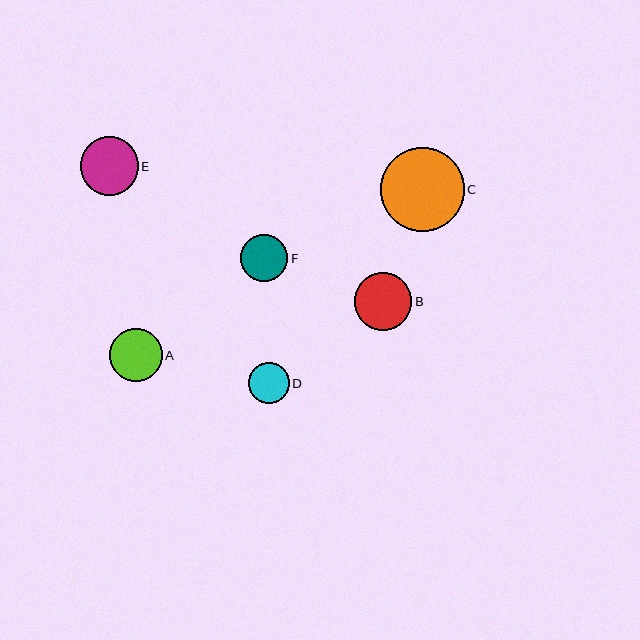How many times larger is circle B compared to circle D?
Circle B is approximately 1.4 times the size of circle D.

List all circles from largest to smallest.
From largest to smallest: C, E, B, A, F, D.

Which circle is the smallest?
Circle D is the smallest with a size of approximately 41 pixels.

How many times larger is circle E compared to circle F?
Circle E is approximately 1.2 times the size of circle F.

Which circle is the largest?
Circle C is the largest with a size of approximately 84 pixels.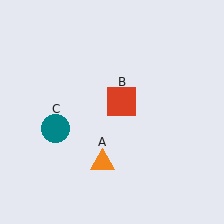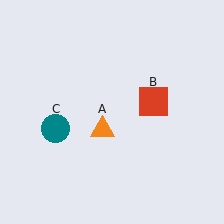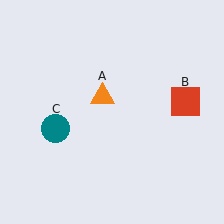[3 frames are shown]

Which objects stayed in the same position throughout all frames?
Teal circle (object C) remained stationary.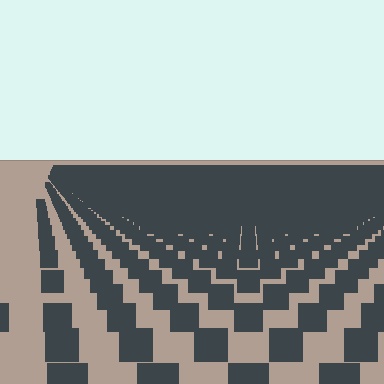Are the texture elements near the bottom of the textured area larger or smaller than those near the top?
Larger. Near the bottom, elements are closer to the viewer and appear at a bigger on-screen size.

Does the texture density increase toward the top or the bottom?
Density increases toward the top.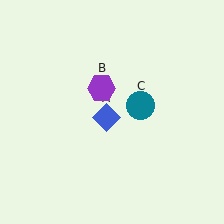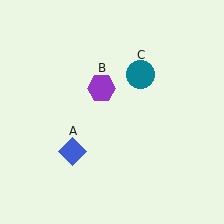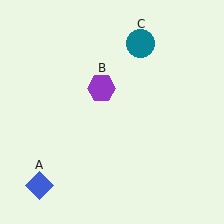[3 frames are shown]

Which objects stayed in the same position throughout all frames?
Purple hexagon (object B) remained stationary.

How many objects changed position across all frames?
2 objects changed position: blue diamond (object A), teal circle (object C).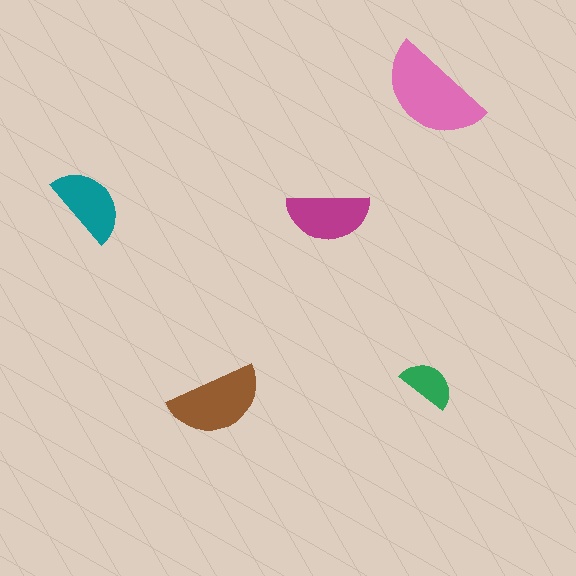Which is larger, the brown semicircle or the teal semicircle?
The brown one.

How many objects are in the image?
There are 5 objects in the image.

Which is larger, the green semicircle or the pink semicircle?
The pink one.